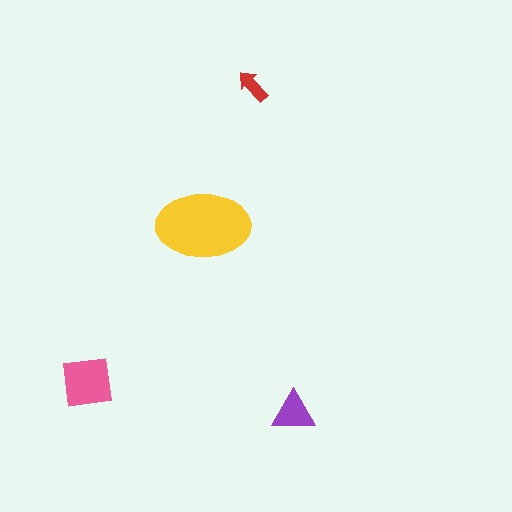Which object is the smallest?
The red arrow.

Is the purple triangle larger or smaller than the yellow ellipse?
Smaller.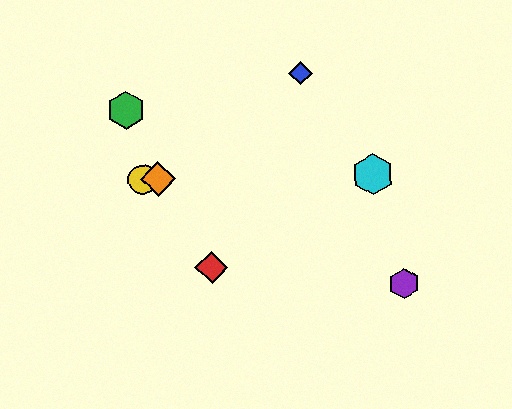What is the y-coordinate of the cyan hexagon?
The cyan hexagon is at y≈174.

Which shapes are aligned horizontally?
The yellow circle, the orange diamond, the cyan hexagon are aligned horizontally.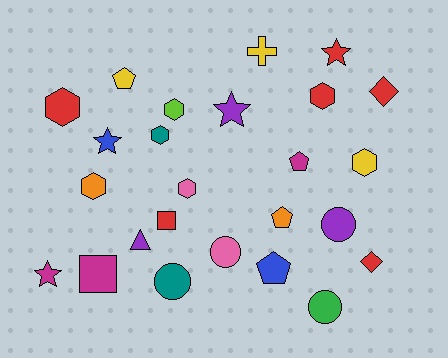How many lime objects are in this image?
There is 1 lime object.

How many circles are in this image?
There are 4 circles.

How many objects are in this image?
There are 25 objects.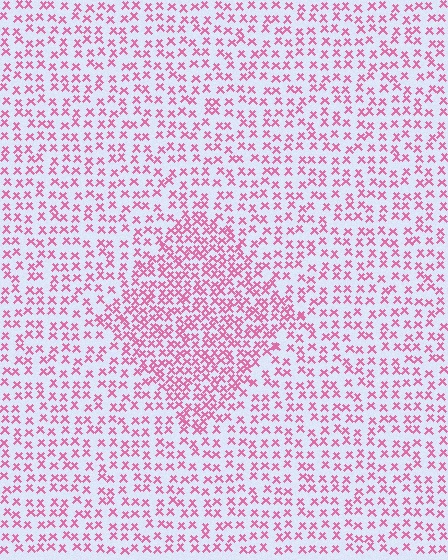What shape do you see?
I see a diamond.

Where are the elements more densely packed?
The elements are more densely packed inside the diamond boundary.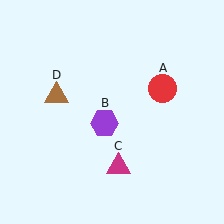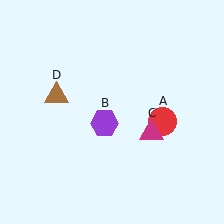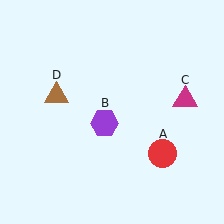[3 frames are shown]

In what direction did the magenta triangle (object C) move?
The magenta triangle (object C) moved up and to the right.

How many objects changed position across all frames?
2 objects changed position: red circle (object A), magenta triangle (object C).